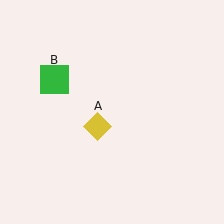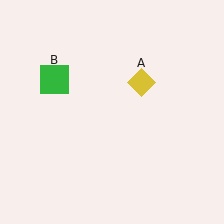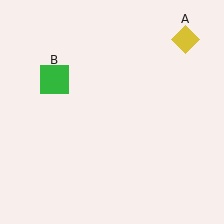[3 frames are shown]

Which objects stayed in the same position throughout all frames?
Green square (object B) remained stationary.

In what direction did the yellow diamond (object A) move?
The yellow diamond (object A) moved up and to the right.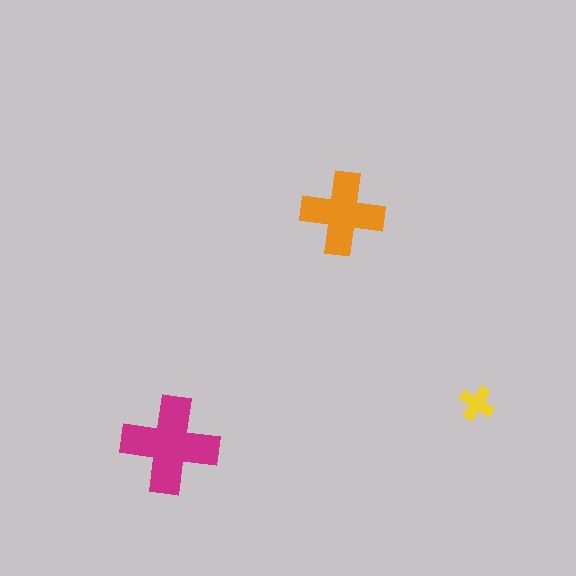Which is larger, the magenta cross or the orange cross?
The magenta one.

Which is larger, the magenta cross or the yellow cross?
The magenta one.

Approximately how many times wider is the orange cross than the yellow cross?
About 2.5 times wider.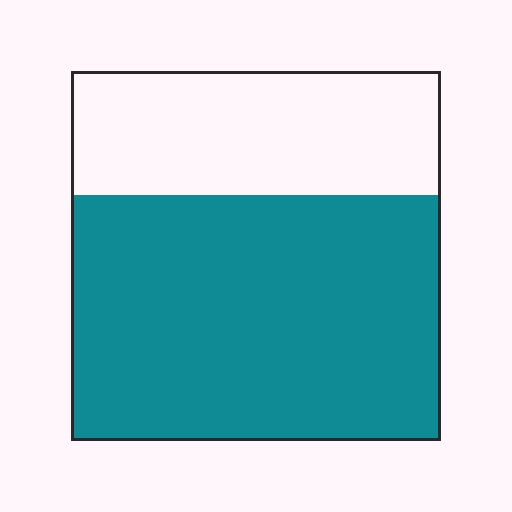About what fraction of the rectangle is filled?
About two thirds (2/3).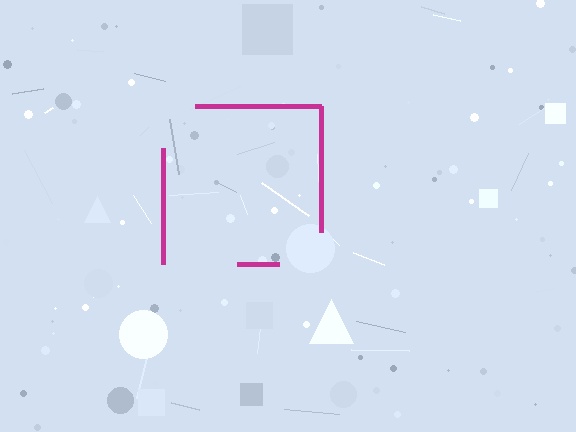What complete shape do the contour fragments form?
The contour fragments form a square.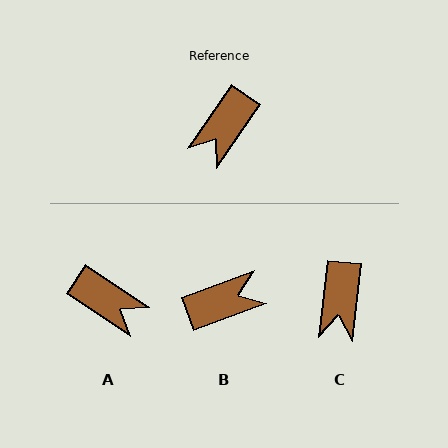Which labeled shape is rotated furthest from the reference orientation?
B, about 144 degrees away.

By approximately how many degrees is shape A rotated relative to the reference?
Approximately 90 degrees counter-clockwise.